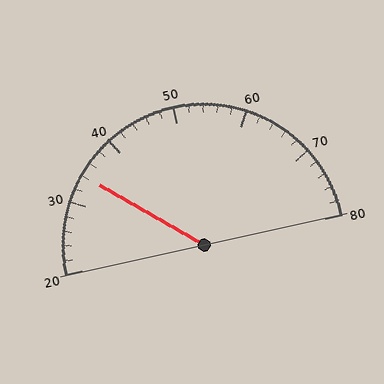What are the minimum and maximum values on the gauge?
The gauge ranges from 20 to 80.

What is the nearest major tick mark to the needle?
The nearest major tick mark is 30.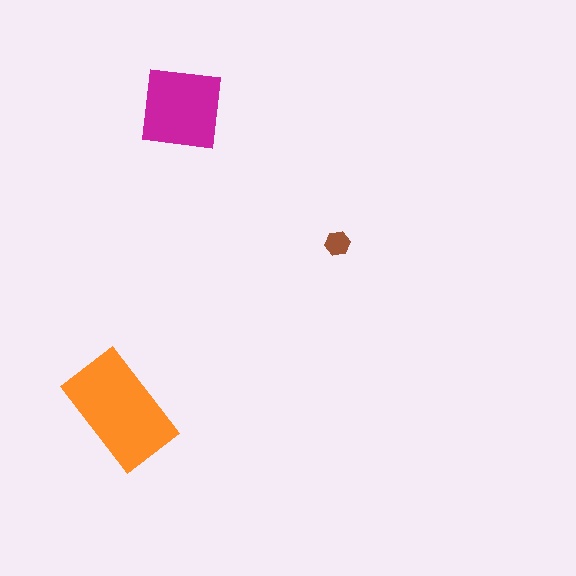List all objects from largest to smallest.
The orange rectangle, the magenta square, the brown hexagon.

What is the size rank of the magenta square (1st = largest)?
2nd.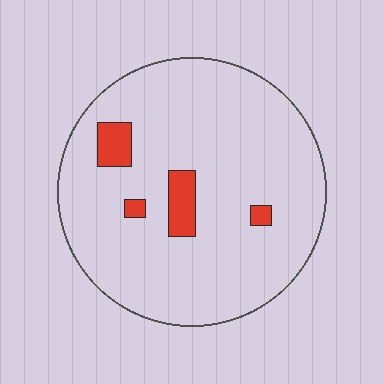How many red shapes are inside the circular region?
4.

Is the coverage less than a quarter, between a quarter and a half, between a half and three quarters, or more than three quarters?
Less than a quarter.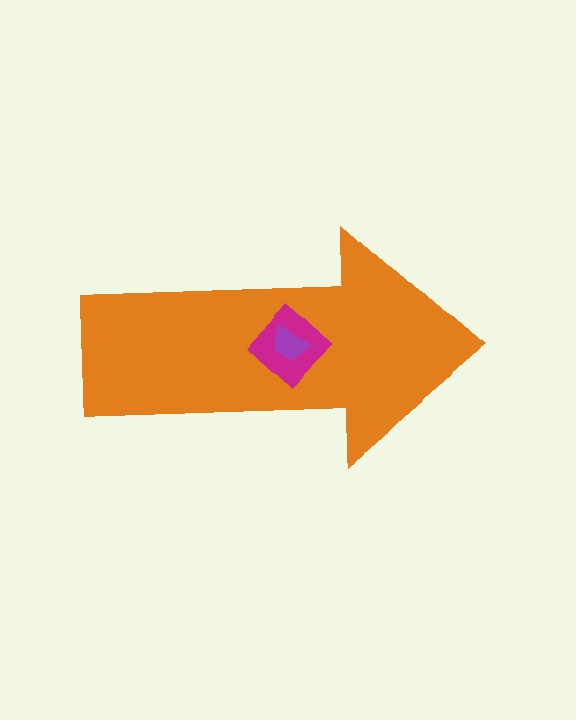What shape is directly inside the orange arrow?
The magenta diamond.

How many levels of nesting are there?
3.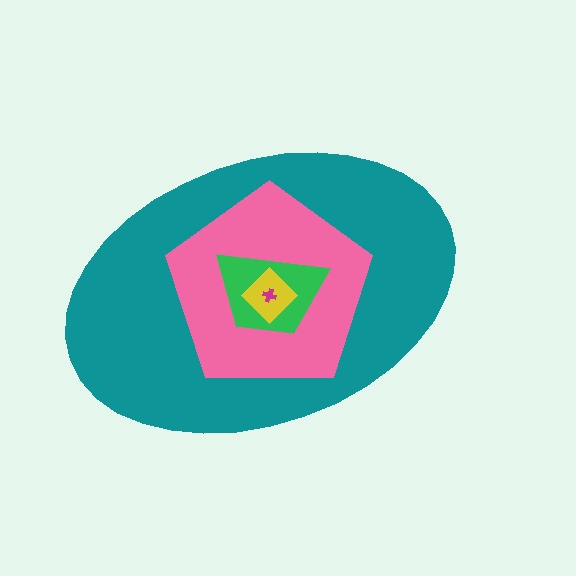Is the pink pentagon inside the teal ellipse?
Yes.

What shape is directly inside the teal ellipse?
The pink pentagon.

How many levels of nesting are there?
5.